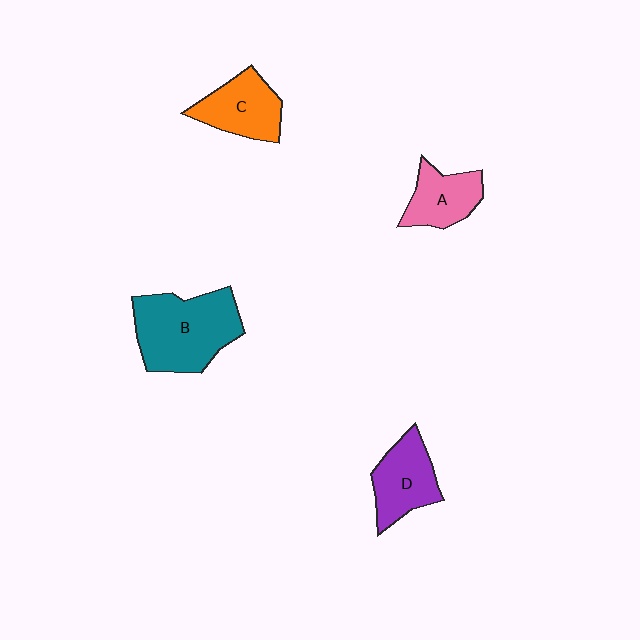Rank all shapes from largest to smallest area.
From largest to smallest: B (teal), D (purple), C (orange), A (pink).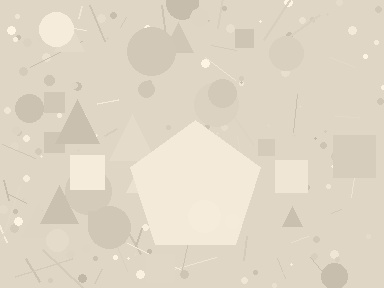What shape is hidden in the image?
A pentagon is hidden in the image.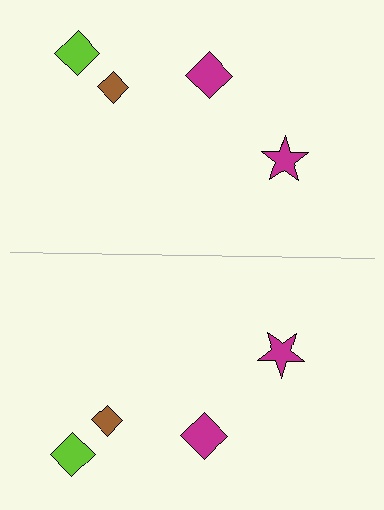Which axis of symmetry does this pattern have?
The pattern has a horizontal axis of symmetry running through the center of the image.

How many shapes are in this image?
There are 8 shapes in this image.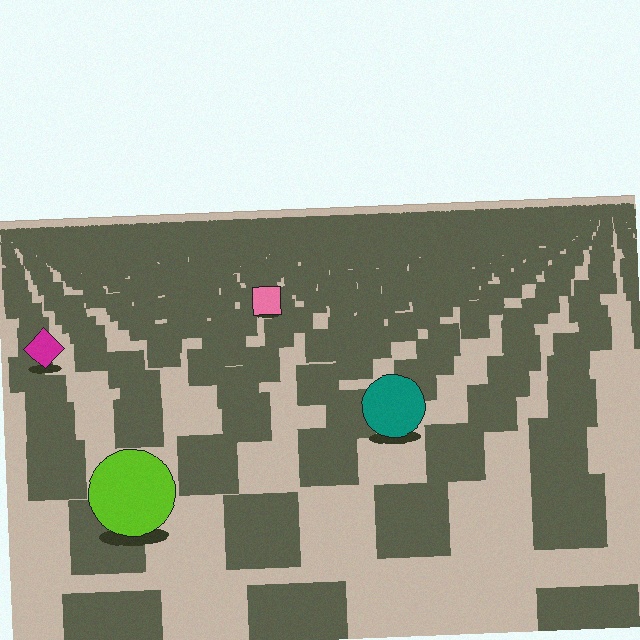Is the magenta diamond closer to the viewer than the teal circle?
No. The teal circle is closer — you can tell from the texture gradient: the ground texture is coarser near it.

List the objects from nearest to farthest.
From nearest to farthest: the lime circle, the teal circle, the magenta diamond, the pink square.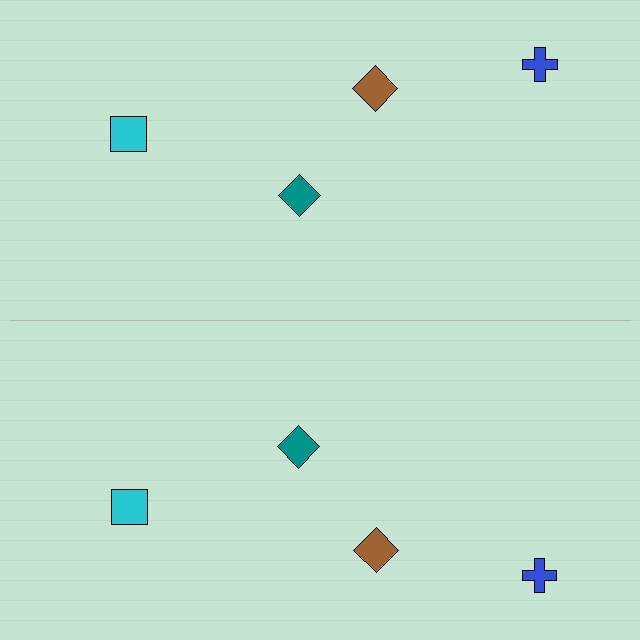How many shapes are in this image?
There are 8 shapes in this image.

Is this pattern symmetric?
Yes, this pattern has bilateral (reflection) symmetry.